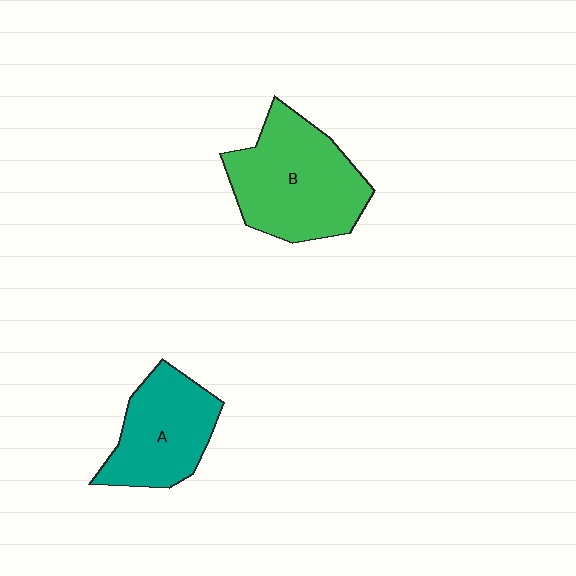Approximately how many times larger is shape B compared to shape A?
Approximately 1.4 times.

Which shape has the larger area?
Shape B (green).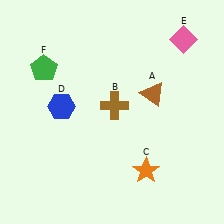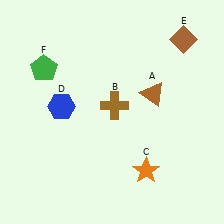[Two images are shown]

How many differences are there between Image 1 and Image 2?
There is 1 difference between the two images.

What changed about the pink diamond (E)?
In Image 1, E is pink. In Image 2, it changed to brown.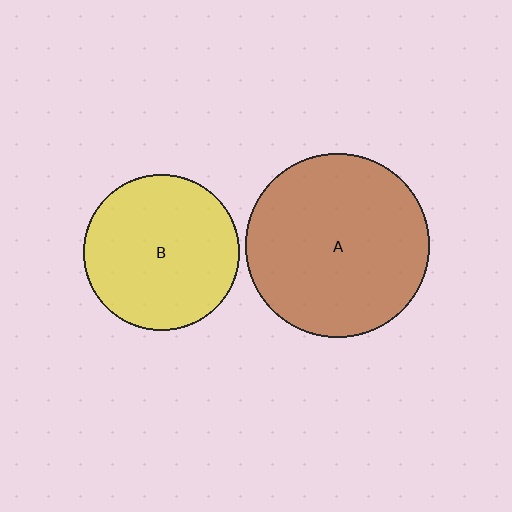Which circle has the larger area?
Circle A (brown).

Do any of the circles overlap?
No, none of the circles overlap.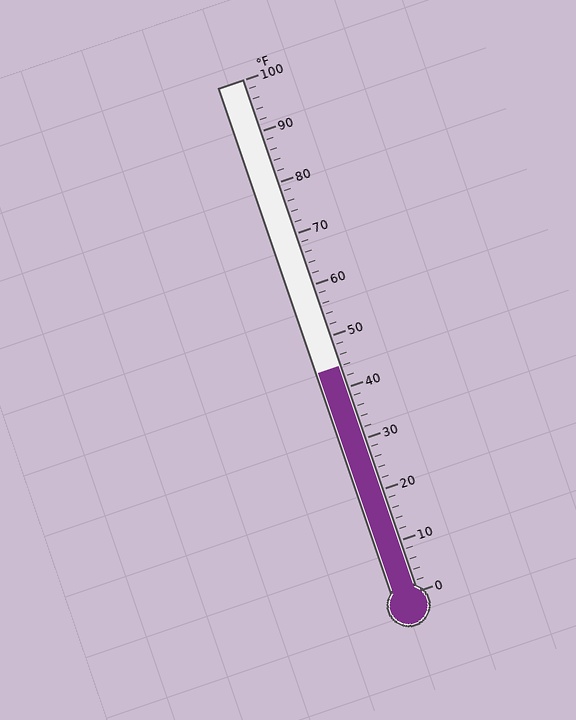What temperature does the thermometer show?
The thermometer shows approximately 44°F.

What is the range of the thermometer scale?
The thermometer scale ranges from 0°F to 100°F.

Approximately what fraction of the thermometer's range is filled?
The thermometer is filled to approximately 45% of its range.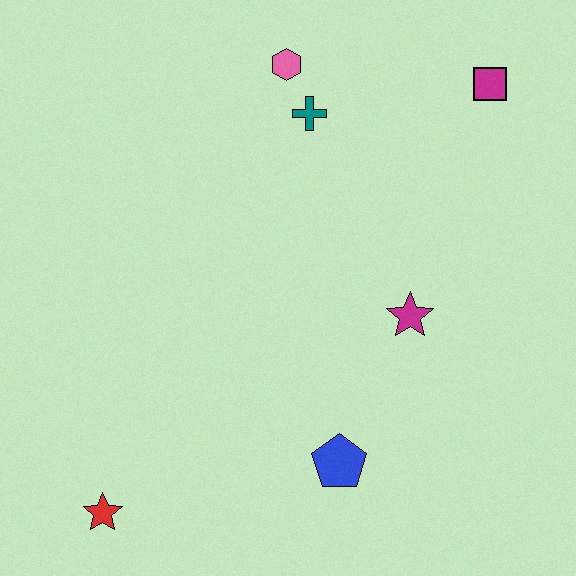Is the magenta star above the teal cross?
No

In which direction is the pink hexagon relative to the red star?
The pink hexagon is above the red star.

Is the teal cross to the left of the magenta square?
Yes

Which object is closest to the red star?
The blue pentagon is closest to the red star.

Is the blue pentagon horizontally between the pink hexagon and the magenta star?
Yes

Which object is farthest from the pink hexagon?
The red star is farthest from the pink hexagon.